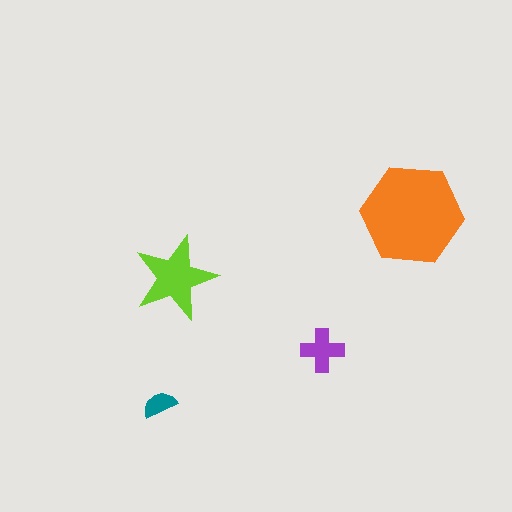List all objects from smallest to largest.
The teal semicircle, the purple cross, the lime star, the orange hexagon.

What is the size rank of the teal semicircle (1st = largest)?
4th.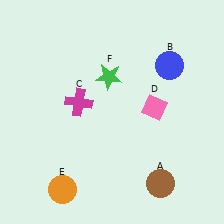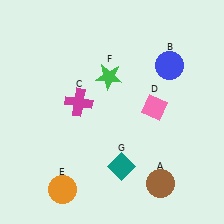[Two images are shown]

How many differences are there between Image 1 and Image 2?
There is 1 difference between the two images.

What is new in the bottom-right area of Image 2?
A teal diamond (G) was added in the bottom-right area of Image 2.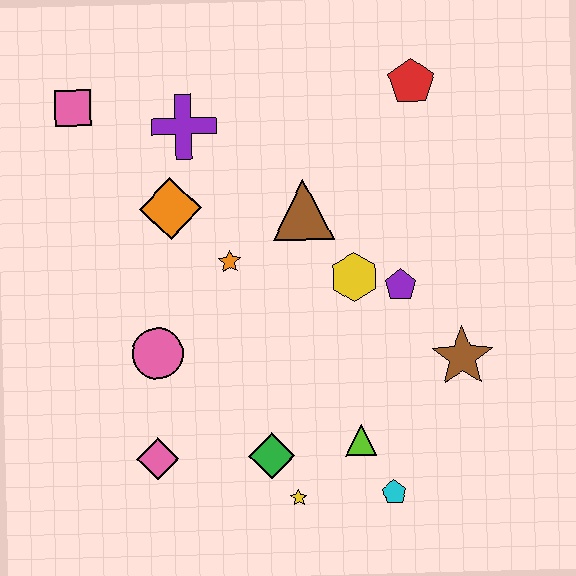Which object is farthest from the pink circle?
The red pentagon is farthest from the pink circle.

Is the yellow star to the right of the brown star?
No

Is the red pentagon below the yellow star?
No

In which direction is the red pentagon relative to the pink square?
The red pentagon is to the right of the pink square.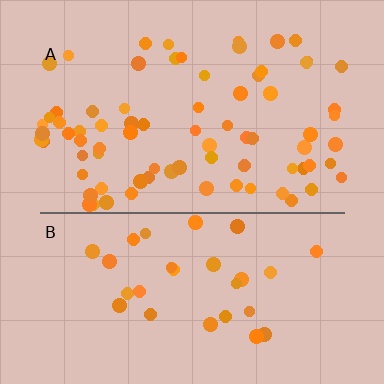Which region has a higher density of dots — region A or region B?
A (the top).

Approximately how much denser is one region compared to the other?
Approximately 2.6× — region A over region B.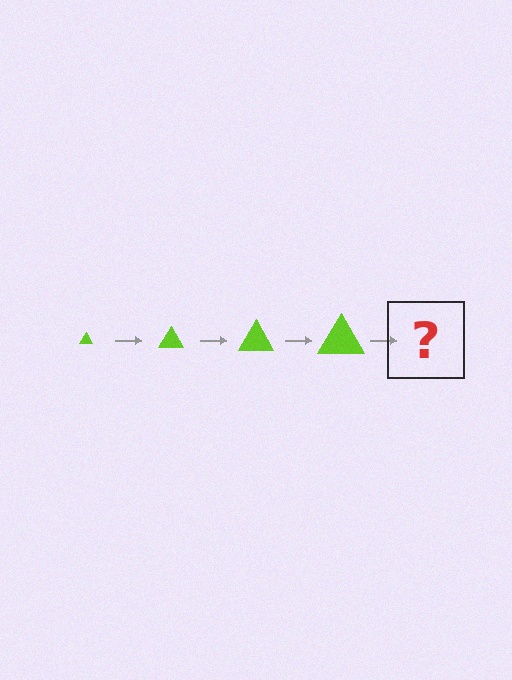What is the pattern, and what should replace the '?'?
The pattern is that the triangle gets progressively larger each step. The '?' should be a lime triangle, larger than the previous one.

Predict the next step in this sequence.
The next step is a lime triangle, larger than the previous one.